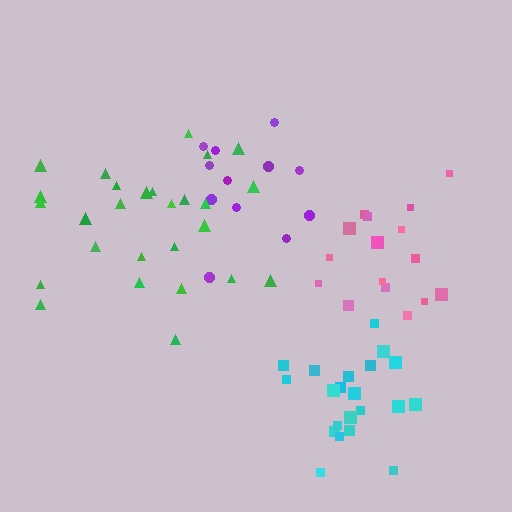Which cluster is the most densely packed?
Cyan.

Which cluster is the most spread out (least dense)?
Green.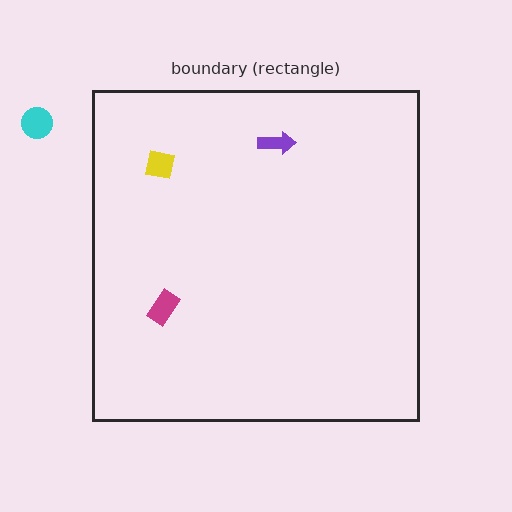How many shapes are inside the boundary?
3 inside, 1 outside.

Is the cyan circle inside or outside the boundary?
Outside.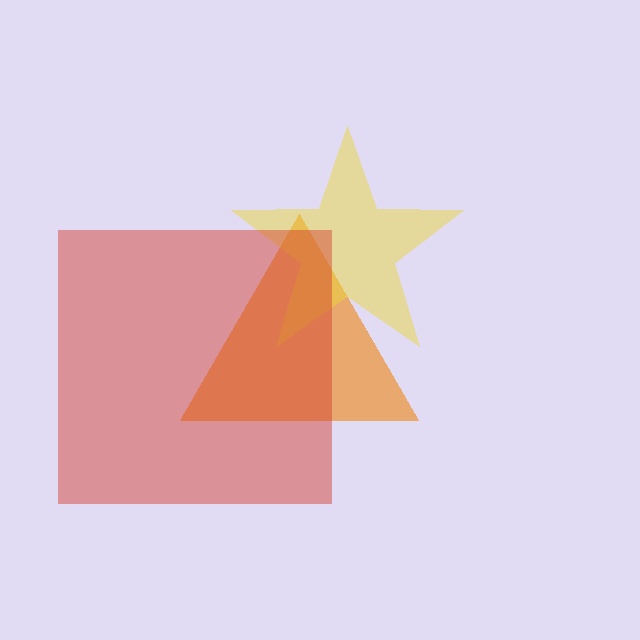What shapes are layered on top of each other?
The layered shapes are: an orange triangle, a yellow star, a red square.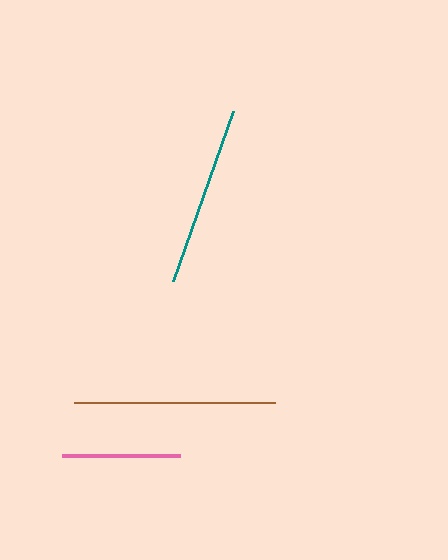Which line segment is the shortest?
The pink line is the shortest at approximately 118 pixels.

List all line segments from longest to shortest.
From longest to shortest: brown, teal, pink.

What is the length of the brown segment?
The brown segment is approximately 201 pixels long.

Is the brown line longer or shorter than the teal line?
The brown line is longer than the teal line.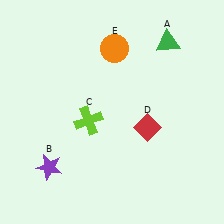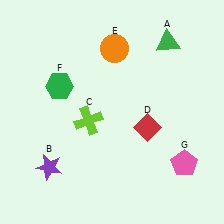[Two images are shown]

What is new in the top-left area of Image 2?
A green hexagon (F) was added in the top-left area of Image 2.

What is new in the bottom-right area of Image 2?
A pink pentagon (G) was added in the bottom-right area of Image 2.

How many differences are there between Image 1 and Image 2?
There are 2 differences between the two images.